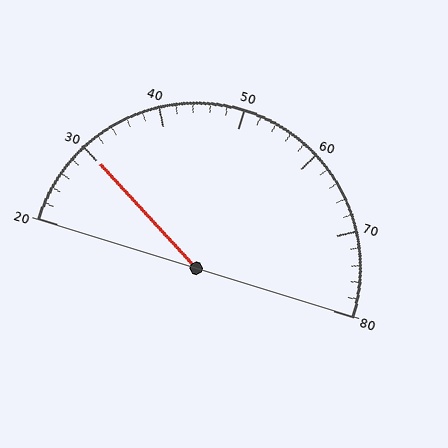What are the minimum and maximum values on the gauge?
The gauge ranges from 20 to 80.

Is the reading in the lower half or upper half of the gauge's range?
The reading is in the lower half of the range (20 to 80).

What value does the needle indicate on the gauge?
The needle indicates approximately 30.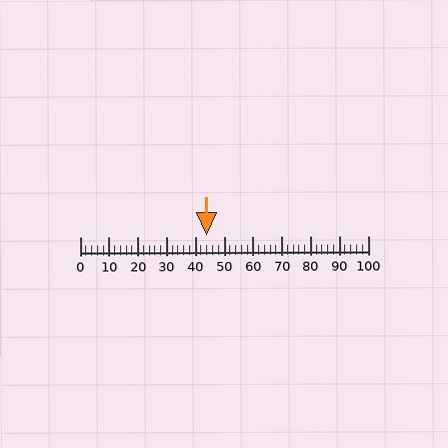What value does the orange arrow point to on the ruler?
The orange arrow points to approximately 44.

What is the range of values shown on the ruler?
The ruler shows values from 0 to 100.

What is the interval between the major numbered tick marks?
The major tick marks are spaced 10 units apart.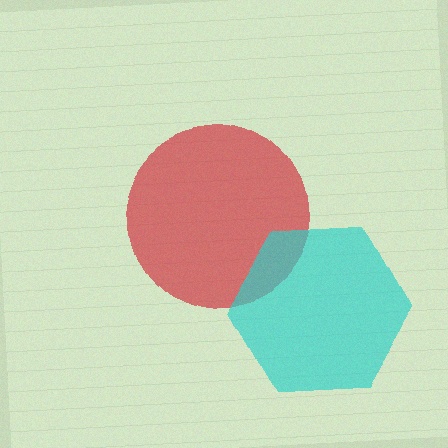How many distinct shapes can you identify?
There are 2 distinct shapes: a red circle, a cyan hexagon.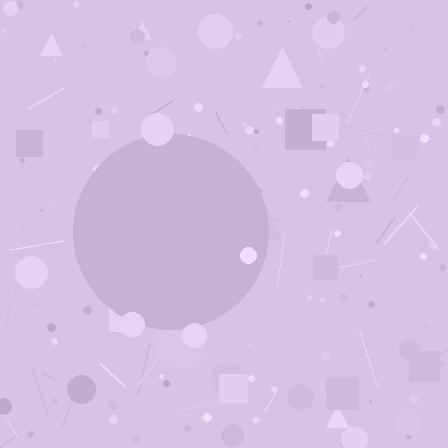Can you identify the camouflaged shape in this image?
The camouflaged shape is a circle.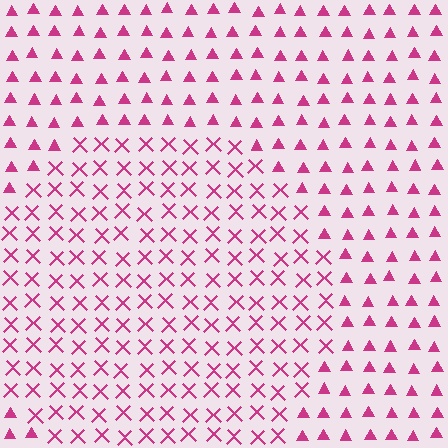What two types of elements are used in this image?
The image uses X marks inside the circle region and triangles outside it.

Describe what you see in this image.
The image is filled with small magenta elements arranged in a uniform grid. A circle-shaped region contains X marks, while the surrounding area contains triangles. The boundary is defined purely by the change in element shape.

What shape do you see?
I see a circle.